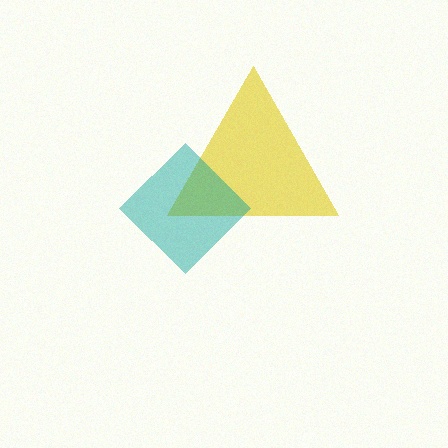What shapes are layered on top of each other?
The layered shapes are: a yellow triangle, a teal diamond.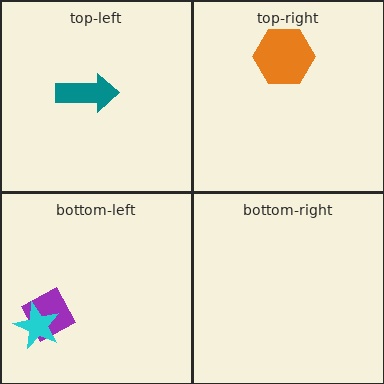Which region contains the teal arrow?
The top-left region.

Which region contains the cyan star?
The bottom-left region.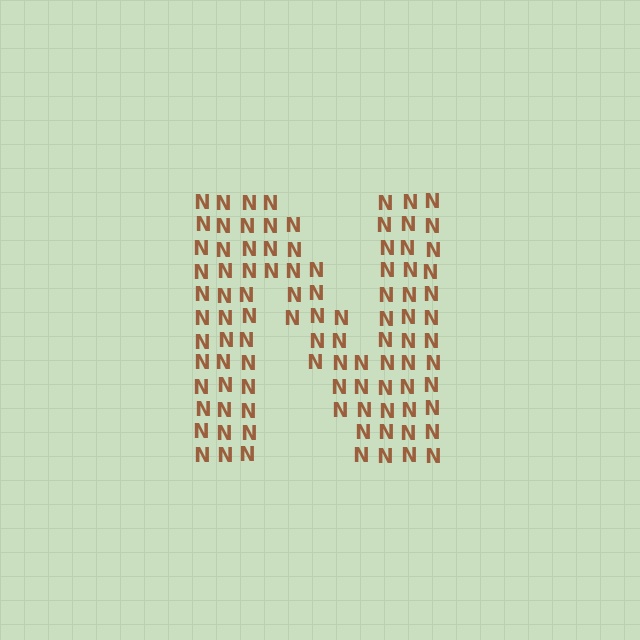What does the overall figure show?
The overall figure shows the letter N.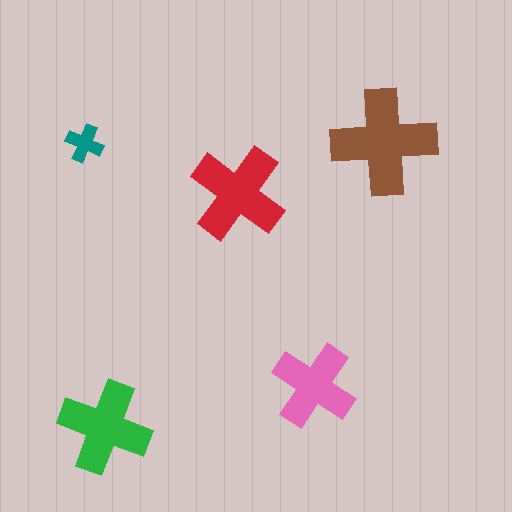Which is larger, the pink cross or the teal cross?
The pink one.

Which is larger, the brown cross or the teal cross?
The brown one.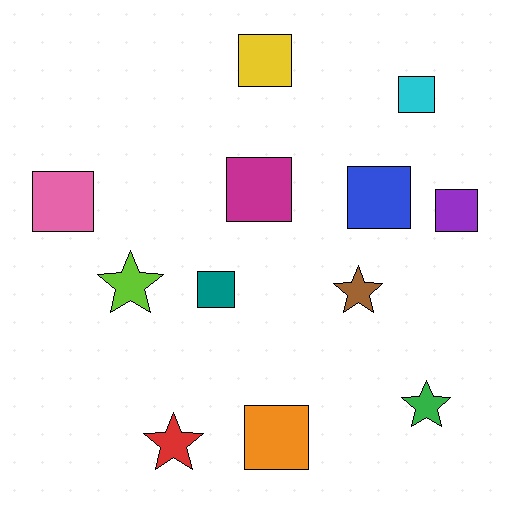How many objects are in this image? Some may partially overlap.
There are 12 objects.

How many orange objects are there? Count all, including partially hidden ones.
There is 1 orange object.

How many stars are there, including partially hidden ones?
There are 4 stars.